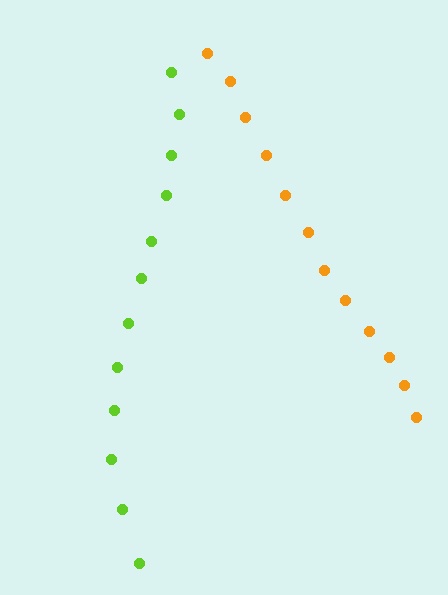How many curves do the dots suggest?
There are 2 distinct paths.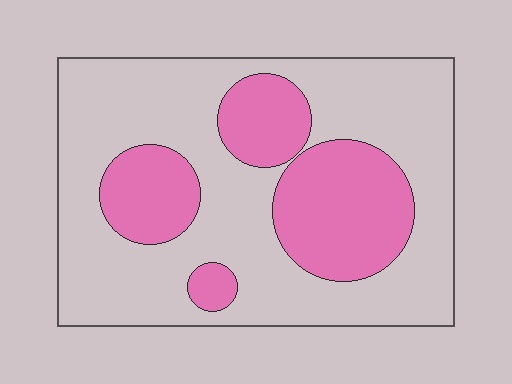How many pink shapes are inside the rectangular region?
4.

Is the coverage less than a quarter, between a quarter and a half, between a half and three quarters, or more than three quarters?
Between a quarter and a half.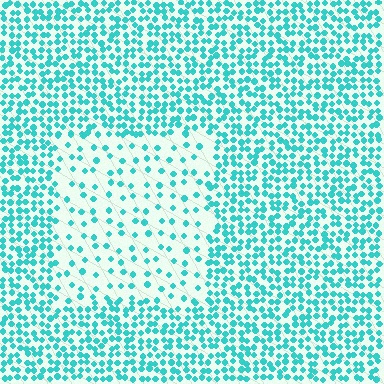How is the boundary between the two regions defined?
The boundary is defined by a change in element density (approximately 2.8x ratio). All elements are the same color, size, and shape.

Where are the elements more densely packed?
The elements are more densely packed outside the rectangle boundary.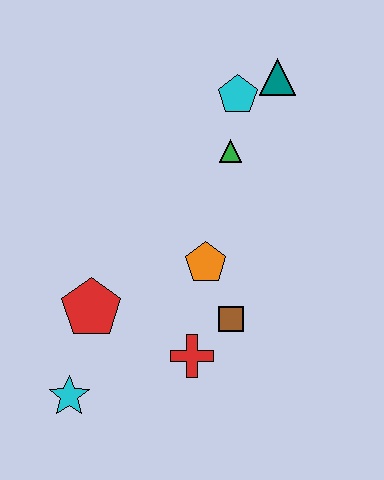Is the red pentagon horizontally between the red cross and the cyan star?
Yes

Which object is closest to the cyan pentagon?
The teal triangle is closest to the cyan pentagon.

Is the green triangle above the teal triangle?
No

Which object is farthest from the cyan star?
The teal triangle is farthest from the cyan star.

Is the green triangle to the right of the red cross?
Yes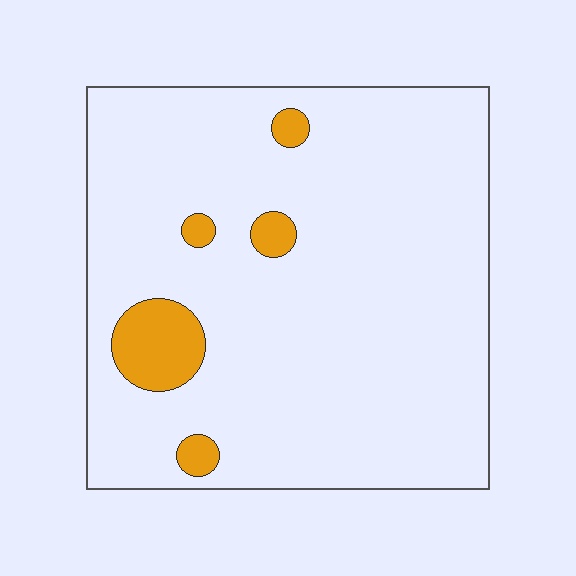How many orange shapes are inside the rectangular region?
5.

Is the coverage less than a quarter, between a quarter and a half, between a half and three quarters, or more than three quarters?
Less than a quarter.